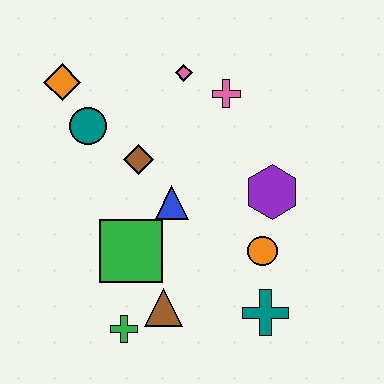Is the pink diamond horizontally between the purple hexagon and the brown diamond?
Yes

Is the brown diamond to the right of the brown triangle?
No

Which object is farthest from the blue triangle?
The orange diamond is farthest from the blue triangle.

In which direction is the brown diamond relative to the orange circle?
The brown diamond is to the left of the orange circle.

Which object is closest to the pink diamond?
The pink cross is closest to the pink diamond.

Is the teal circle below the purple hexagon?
No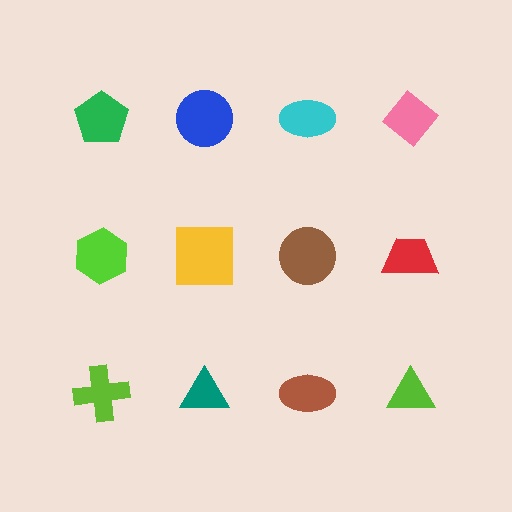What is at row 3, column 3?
A brown ellipse.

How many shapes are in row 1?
4 shapes.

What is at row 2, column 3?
A brown circle.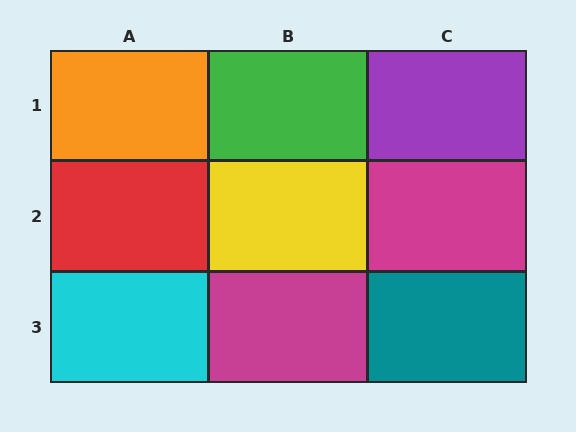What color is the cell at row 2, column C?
Magenta.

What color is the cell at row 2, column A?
Red.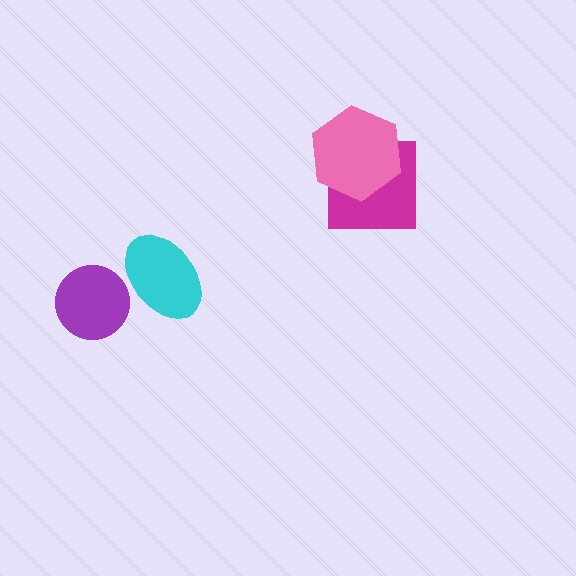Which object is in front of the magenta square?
The pink hexagon is in front of the magenta square.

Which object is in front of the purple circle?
The cyan ellipse is in front of the purple circle.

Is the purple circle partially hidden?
Yes, it is partially covered by another shape.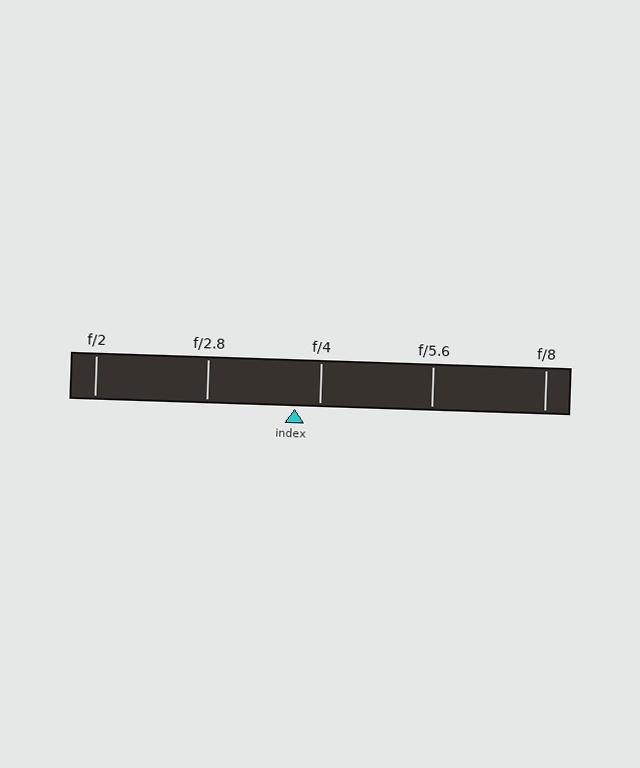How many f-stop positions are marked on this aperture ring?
There are 5 f-stop positions marked.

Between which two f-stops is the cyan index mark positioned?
The index mark is between f/2.8 and f/4.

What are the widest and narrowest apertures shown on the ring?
The widest aperture shown is f/2 and the narrowest is f/8.